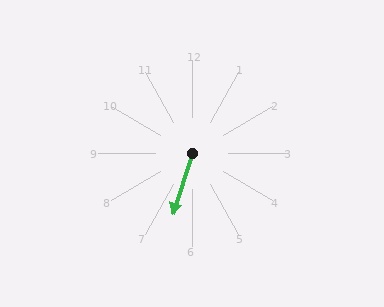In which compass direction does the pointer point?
South.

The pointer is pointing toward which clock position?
Roughly 7 o'clock.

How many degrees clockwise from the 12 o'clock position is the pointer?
Approximately 198 degrees.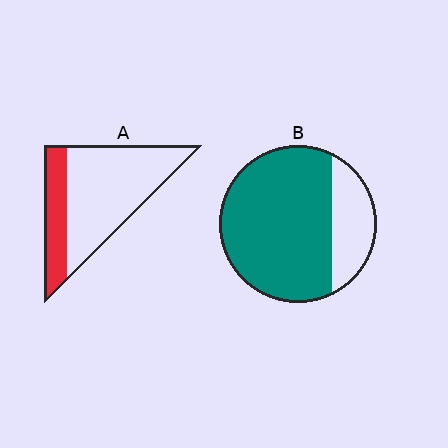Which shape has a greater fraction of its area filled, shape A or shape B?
Shape B.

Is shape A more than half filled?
No.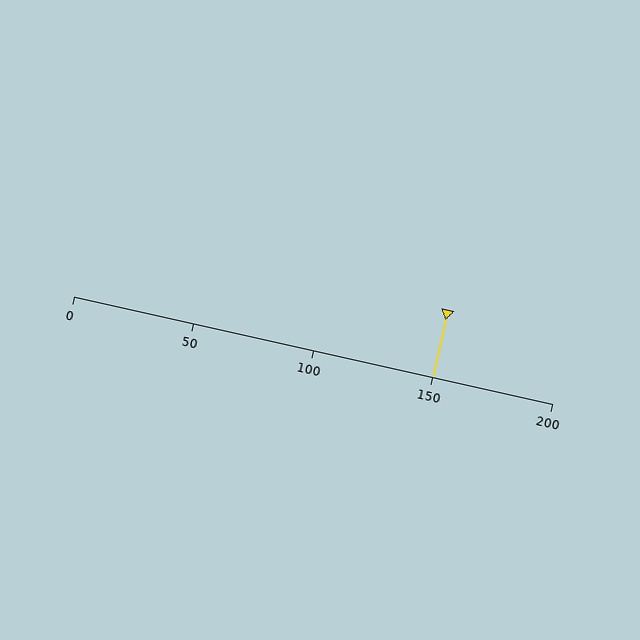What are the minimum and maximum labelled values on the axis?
The axis runs from 0 to 200.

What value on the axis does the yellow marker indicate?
The marker indicates approximately 150.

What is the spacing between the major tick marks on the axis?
The major ticks are spaced 50 apart.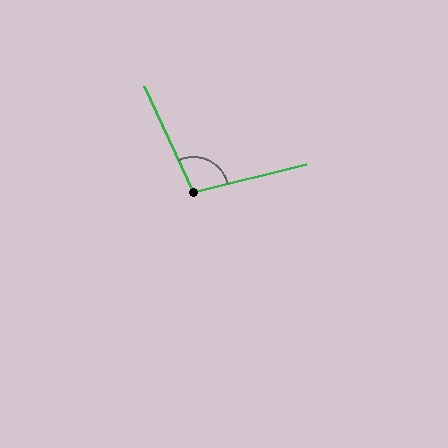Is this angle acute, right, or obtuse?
It is obtuse.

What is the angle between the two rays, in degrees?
Approximately 101 degrees.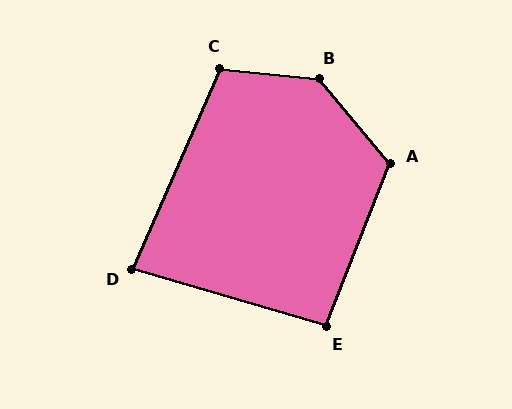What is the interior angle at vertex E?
Approximately 95 degrees (obtuse).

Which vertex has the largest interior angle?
B, at approximately 136 degrees.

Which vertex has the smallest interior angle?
D, at approximately 82 degrees.